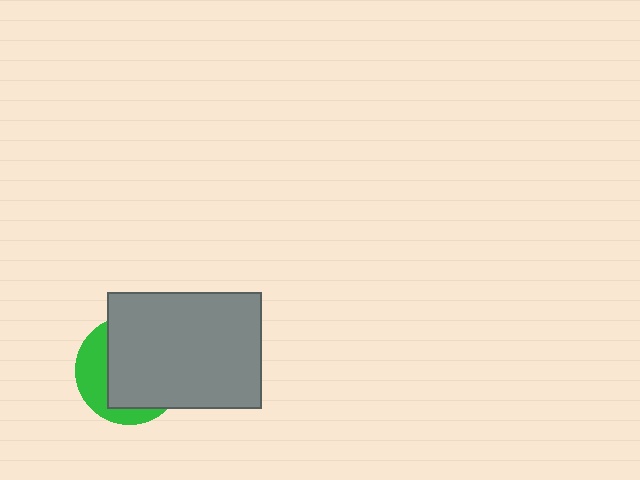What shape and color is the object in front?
The object in front is a gray rectangle.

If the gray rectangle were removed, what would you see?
You would see the complete green circle.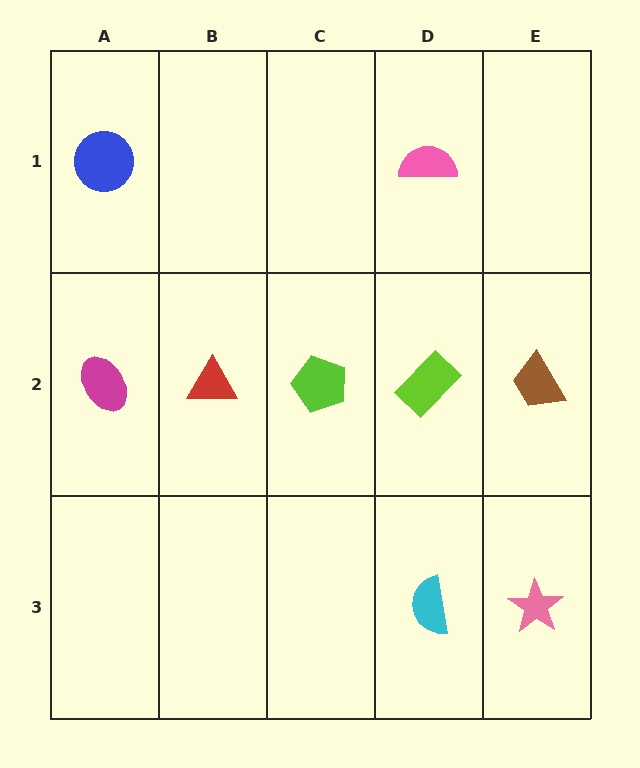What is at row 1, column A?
A blue circle.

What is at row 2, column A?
A magenta ellipse.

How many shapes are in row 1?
2 shapes.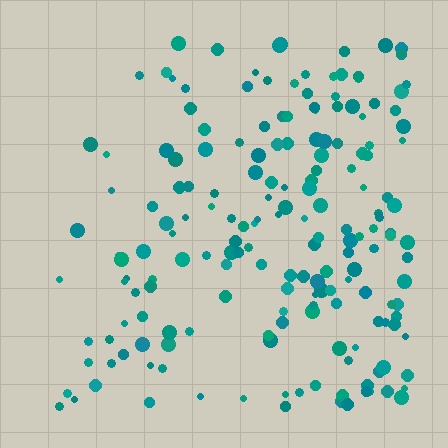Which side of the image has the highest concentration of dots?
The right.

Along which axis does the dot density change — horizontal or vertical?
Horizontal.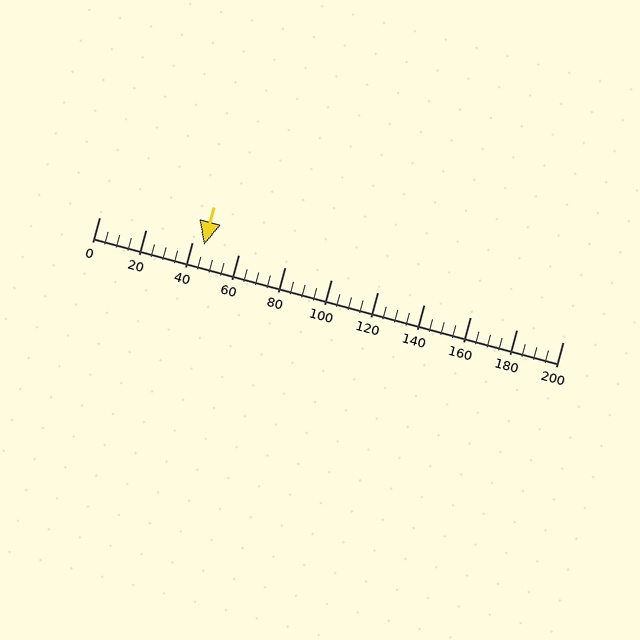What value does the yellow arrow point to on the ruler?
The yellow arrow points to approximately 45.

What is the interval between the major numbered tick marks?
The major tick marks are spaced 20 units apart.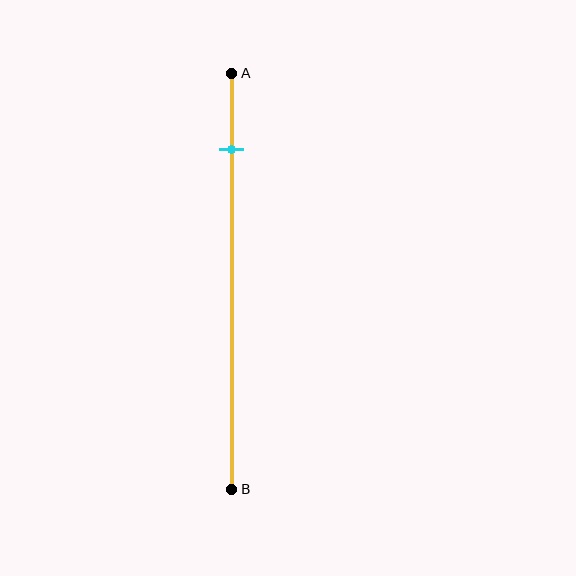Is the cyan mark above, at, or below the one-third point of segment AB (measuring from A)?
The cyan mark is above the one-third point of segment AB.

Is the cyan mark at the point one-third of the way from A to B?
No, the mark is at about 20% from A, not at the 33% one-third point.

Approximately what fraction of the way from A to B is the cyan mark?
The cyan mark is approximately 20% of the way from A to B.